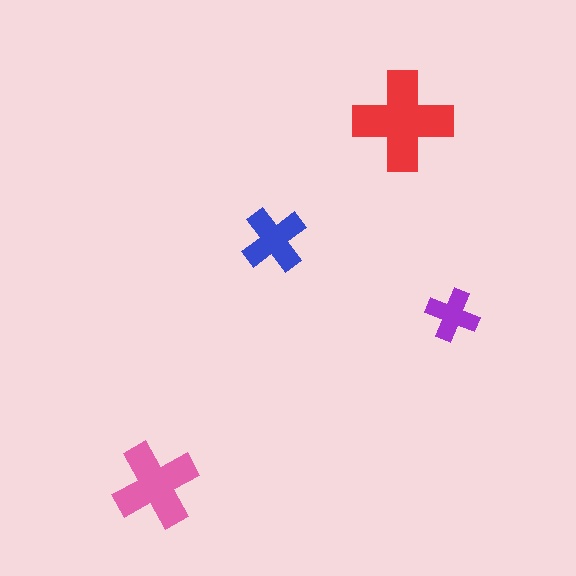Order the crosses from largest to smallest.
the red one, the pink one, the blue one, the purple one.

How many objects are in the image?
There are 4 objects in the image.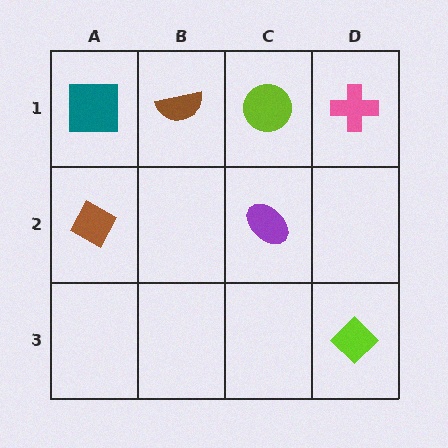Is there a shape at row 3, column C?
No, that cell is empty.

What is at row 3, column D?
A lime diamond.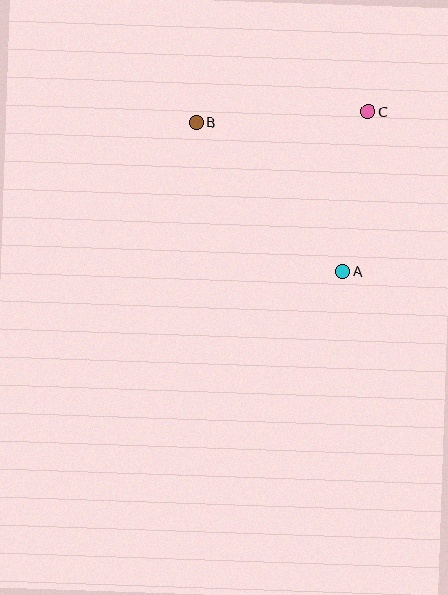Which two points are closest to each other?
Points A and C are closest to each other.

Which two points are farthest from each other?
Points A and B are farthest from each other.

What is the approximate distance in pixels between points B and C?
The distance between B and C is approximately 172 pixels.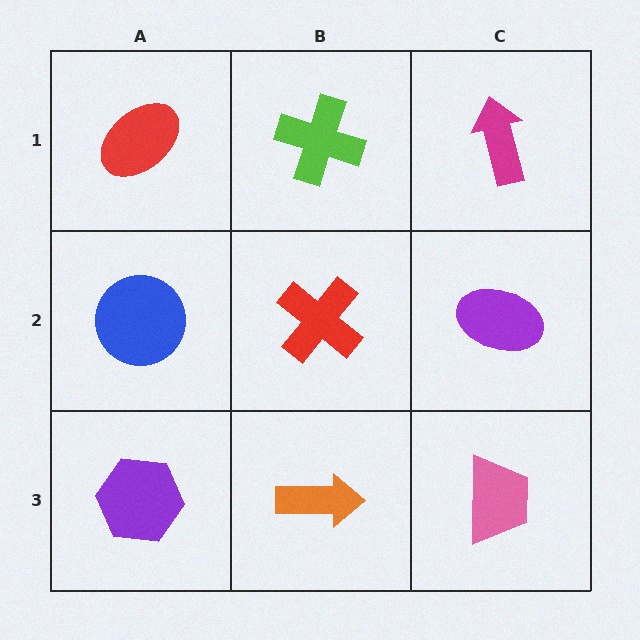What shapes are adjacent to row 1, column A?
A blue circle (row 2, column A), a lime cross (row 1, column B).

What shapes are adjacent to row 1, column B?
A red cross (row 2, column B), a red ellipse (row 1, column A), a magenta arrow (row 1, column C).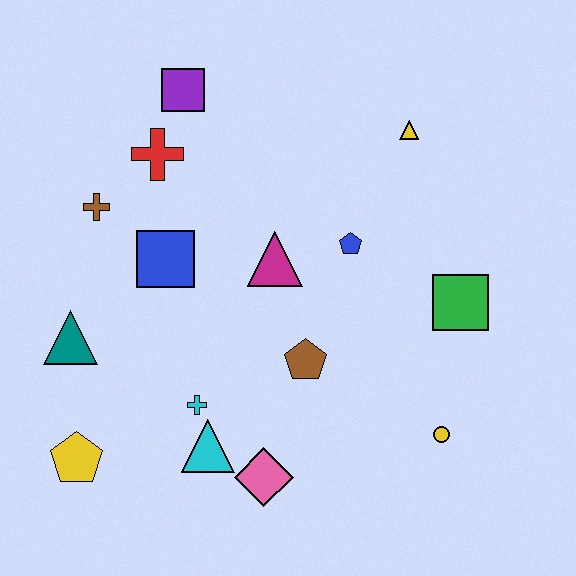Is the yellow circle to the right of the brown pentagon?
Yes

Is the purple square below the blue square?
No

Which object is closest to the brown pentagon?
The magenta triangle is closest to the brown pentagon.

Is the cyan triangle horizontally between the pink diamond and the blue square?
Yes